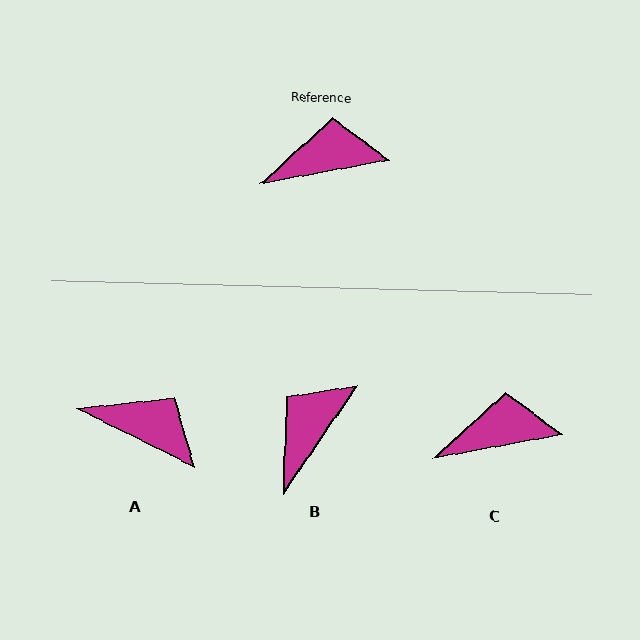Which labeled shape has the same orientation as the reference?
C.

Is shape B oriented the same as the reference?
No, it is off by about 45 degrees.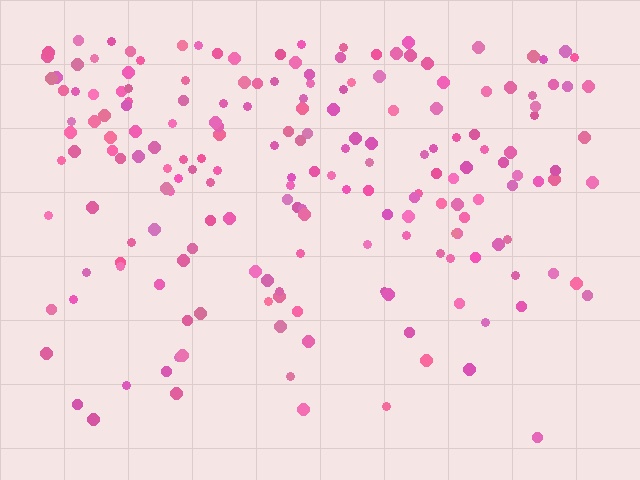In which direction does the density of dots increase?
From bottom to top, with the top side densest.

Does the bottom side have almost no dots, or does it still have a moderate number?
Still a moderate number, just noticeably fewer than the top.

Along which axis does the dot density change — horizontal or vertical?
Vertical.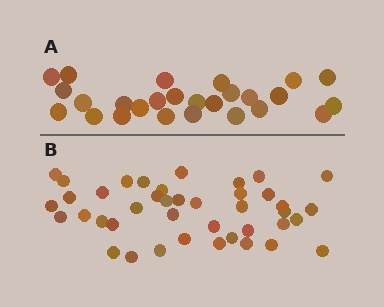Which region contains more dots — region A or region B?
Region B (the bottom region) has more dots.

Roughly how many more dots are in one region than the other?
Region B has approximately 15 more dots than region A.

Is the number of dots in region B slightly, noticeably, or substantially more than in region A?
Region B has substantially more. The ratio is roughly 1.6 to 1.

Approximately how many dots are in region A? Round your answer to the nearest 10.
About 30 dots. (The exact count is 26, which rounds to 30.)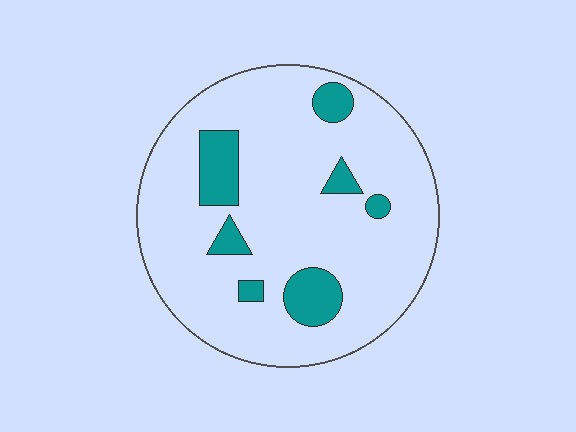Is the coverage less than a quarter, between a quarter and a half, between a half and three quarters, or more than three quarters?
Less than a quarter.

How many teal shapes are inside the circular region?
7.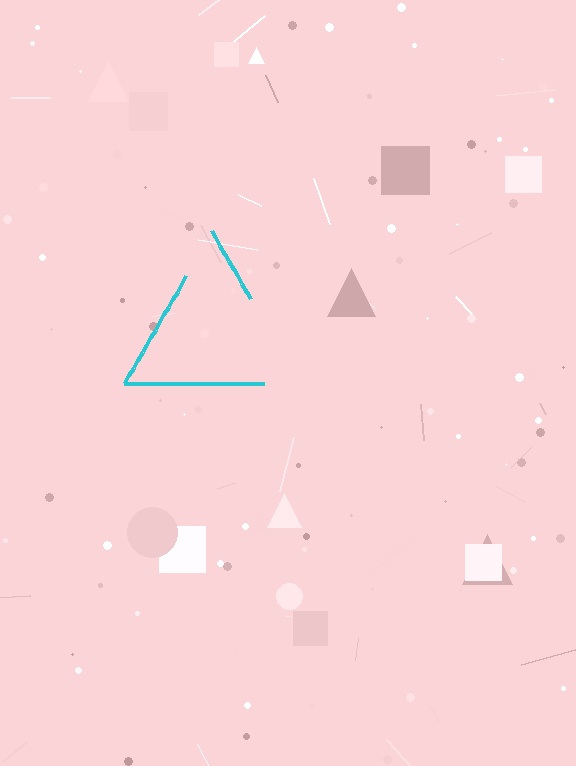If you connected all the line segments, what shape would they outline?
They would outline a triangle.